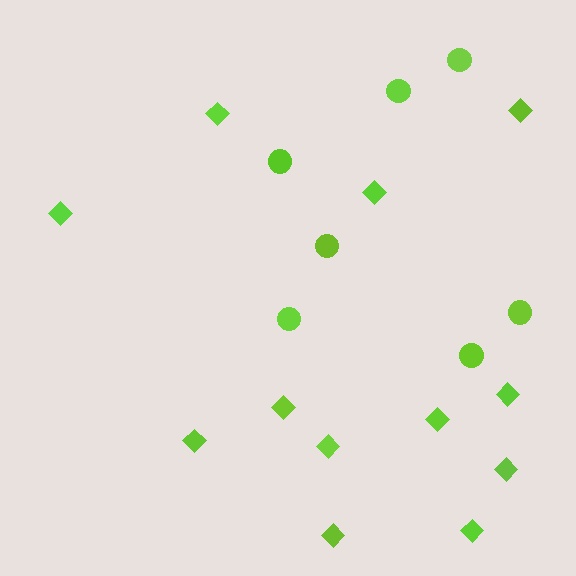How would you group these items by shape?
There are 2 groups: one group of circles (7) and one group of diamonds (12).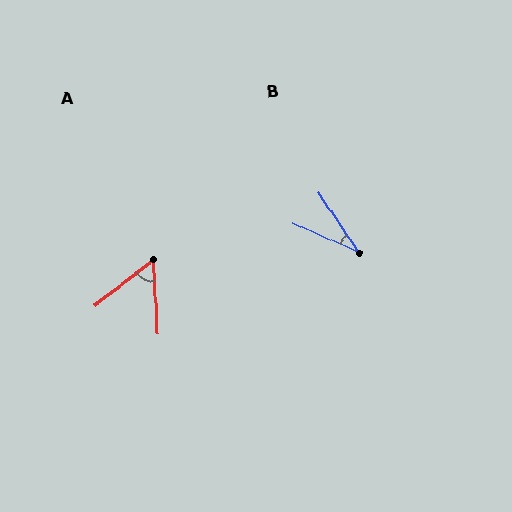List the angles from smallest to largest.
B (33°), A (54°).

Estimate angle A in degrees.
Approximately 54 degrees.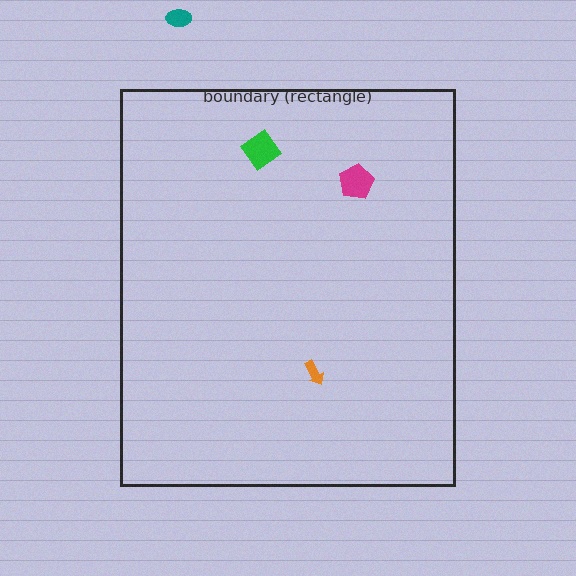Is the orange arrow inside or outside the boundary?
Inside.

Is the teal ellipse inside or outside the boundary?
Outside.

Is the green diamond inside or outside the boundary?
Inside.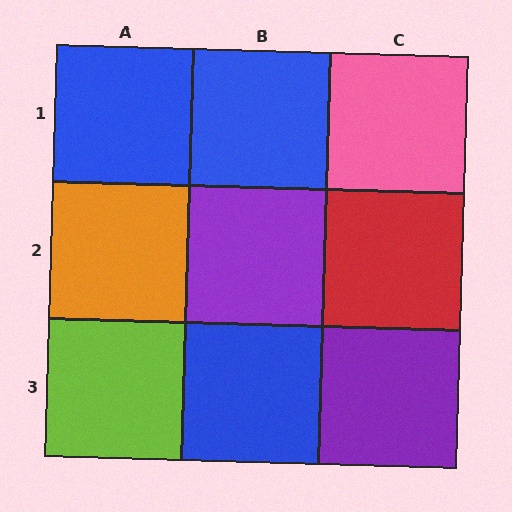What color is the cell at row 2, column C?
Red.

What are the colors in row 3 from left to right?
Lime, blue, purple.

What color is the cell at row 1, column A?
Blue.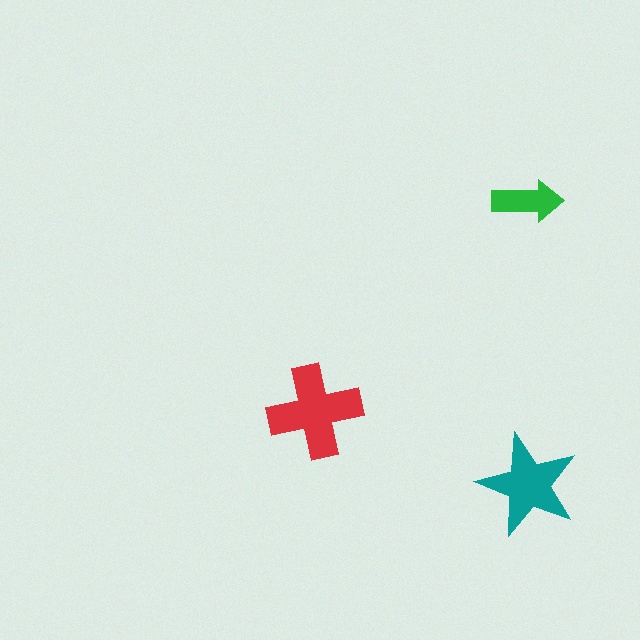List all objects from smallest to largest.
The green arrow, the teal star, the red cross.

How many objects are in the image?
There are 3 objects in the image.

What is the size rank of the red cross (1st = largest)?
1st.